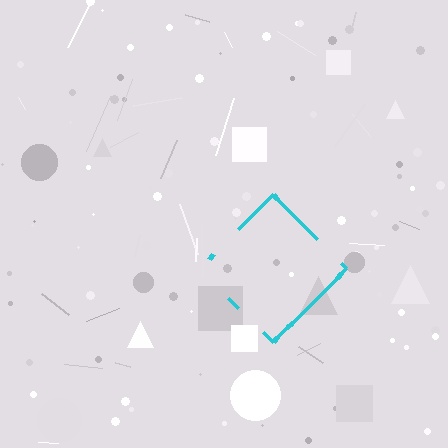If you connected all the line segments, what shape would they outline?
They would outline a diamond.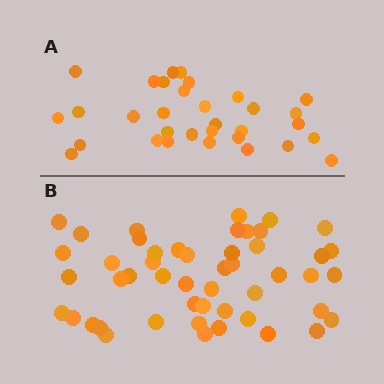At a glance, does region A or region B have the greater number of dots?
Region B (the bottom region) has more dots.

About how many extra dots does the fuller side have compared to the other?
Region B has approximately 15 more dots than region A.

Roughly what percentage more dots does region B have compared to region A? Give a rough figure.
About 55% more.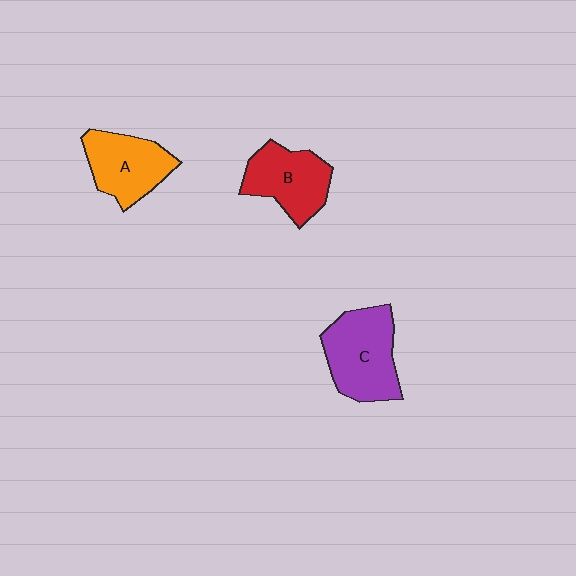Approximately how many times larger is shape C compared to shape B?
Approximately 1.2 times.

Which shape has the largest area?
Shape C (purple).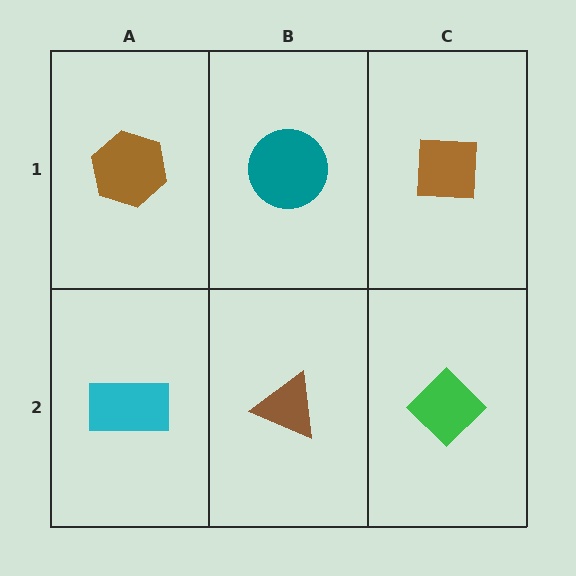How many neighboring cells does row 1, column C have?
2.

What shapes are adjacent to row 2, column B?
A teal circle (row 1, column B), a cyan rectangle (row 2, column A), a green diamond (row 2, column C).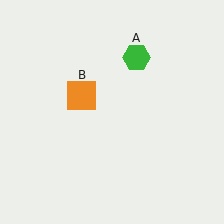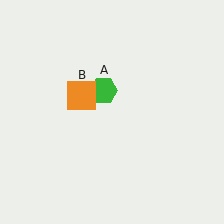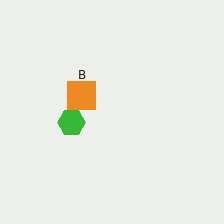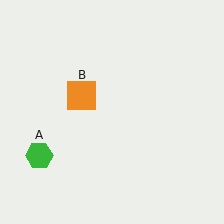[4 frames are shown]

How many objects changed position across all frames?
1 object changed position: green hexagon (object A).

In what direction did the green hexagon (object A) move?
The green hexagon (object A) moved down and to the left.